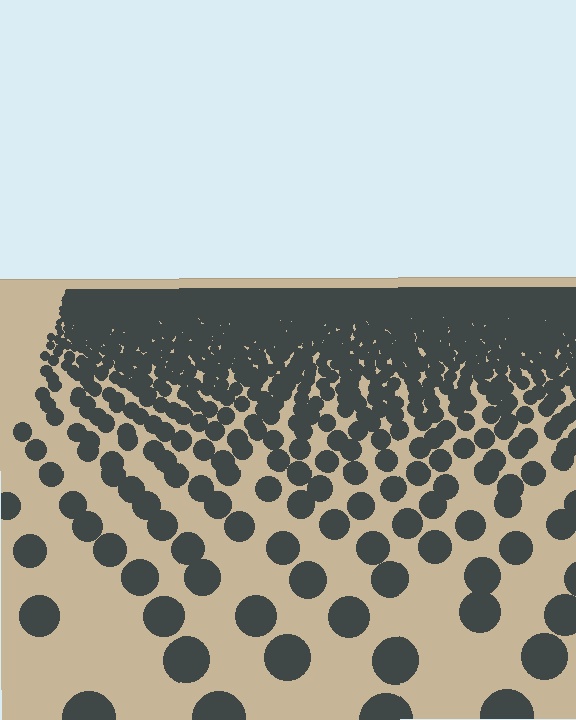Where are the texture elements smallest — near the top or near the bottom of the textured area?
Near the top.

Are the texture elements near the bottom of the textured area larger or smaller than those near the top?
Larger. Near the bottom, elements are closer to the viewer and appear at a bigger on-screen size.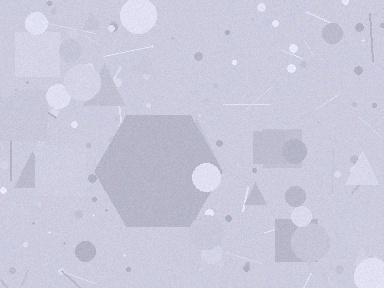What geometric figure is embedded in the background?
A hexagon is embedded in the background.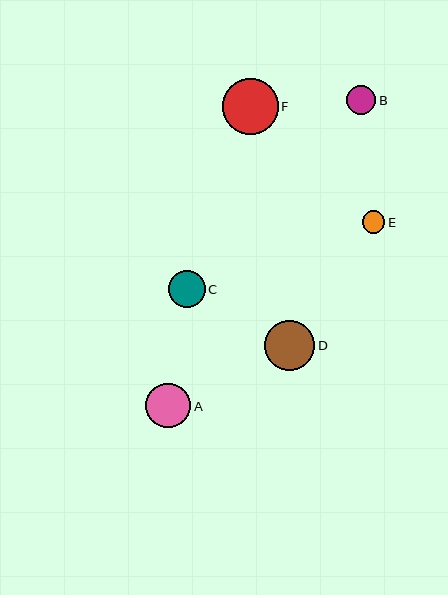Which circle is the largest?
Circle F is the largest with a size of approximately 56 pixels.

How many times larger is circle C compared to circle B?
Circle C is approximately 1.3 times the size of circle B.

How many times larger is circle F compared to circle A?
Circle F is approximately 1.2 times the size of circle A.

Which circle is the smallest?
Circle E is the smallest with a size of approximately 22 pixels.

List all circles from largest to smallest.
From largest to smallest: F, D, A, C, B, E.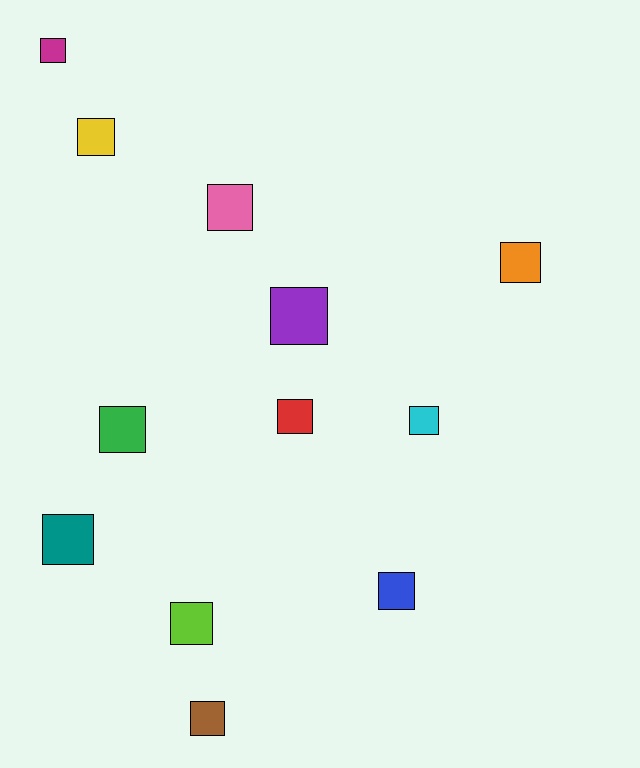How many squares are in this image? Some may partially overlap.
There are 12 squares.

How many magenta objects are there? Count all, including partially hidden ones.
There is 1 magenta object.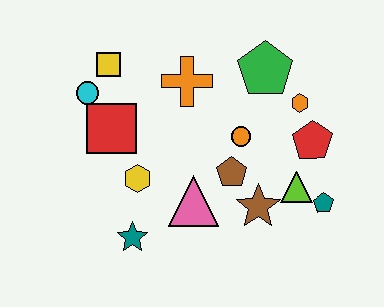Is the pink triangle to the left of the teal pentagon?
Yes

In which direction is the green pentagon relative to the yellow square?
The green pentagon is to the right of the yellow square.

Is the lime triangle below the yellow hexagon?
Yes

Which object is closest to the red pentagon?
The orange hexagon is closest to the red pentagon.